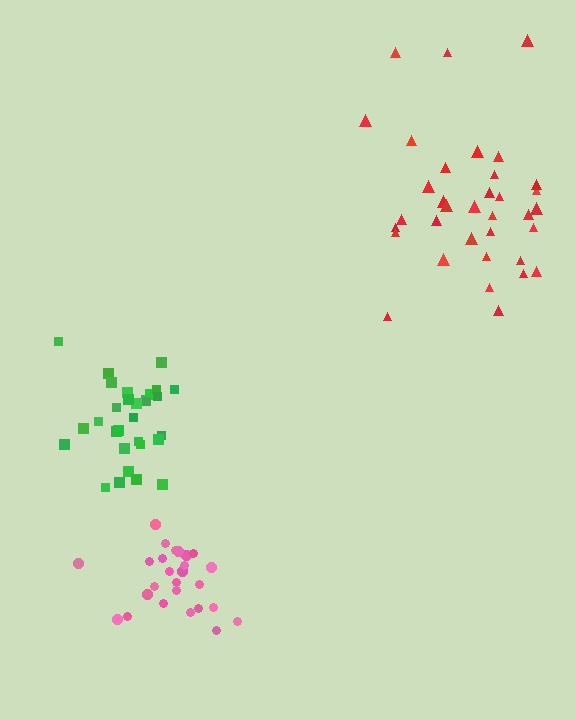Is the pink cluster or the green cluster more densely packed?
Green.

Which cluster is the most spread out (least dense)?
Red.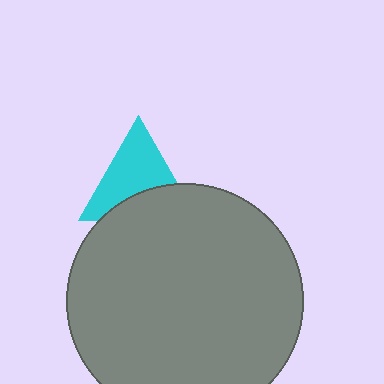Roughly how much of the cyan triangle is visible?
About half of it is visible (roughly 62%).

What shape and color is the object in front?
The object in front is a gray circle.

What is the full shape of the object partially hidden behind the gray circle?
The partially hidden object is a cyan triangle.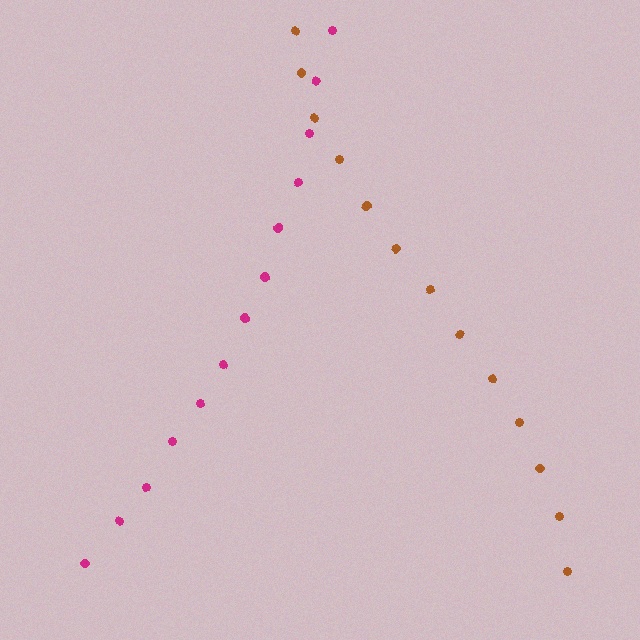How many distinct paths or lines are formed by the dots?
There are 2 distinct paths.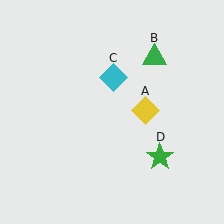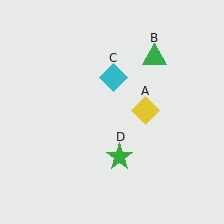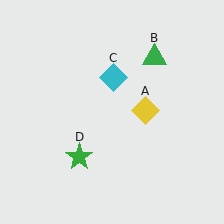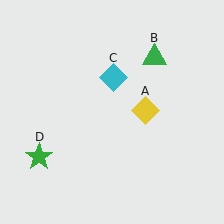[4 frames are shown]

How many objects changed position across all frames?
1 object changed position: green star (object D).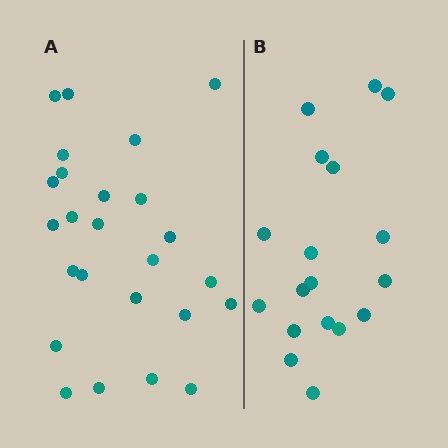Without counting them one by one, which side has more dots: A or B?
Region A (the left region) has more dots.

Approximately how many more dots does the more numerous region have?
Region A has roughly 8 or so more dots than region B.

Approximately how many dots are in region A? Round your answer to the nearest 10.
About 20 dots. (The exact count is 25, which rounds to 20.)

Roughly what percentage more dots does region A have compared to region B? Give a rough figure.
About 40% more.